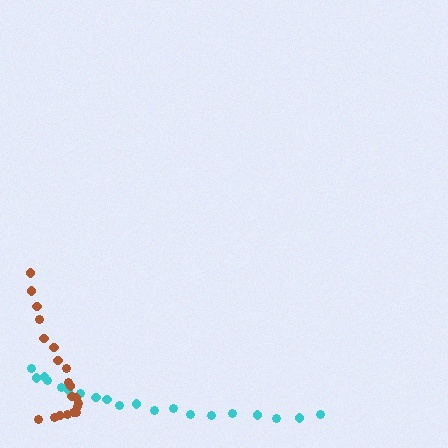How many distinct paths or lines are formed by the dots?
There are 2 distinct paths.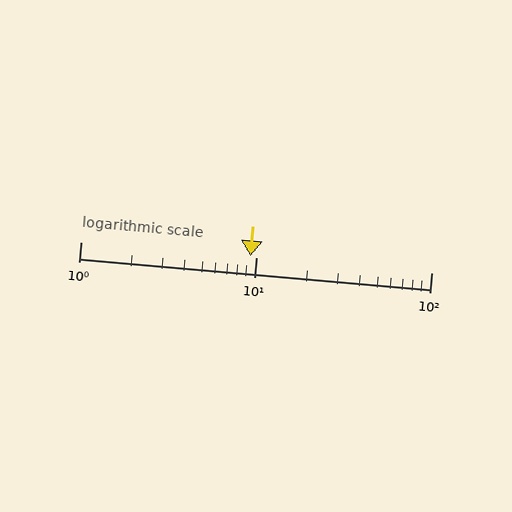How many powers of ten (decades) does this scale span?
The scale spans 2 decades, from 1 to 100.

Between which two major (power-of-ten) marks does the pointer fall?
The pointer is between 1 and 10.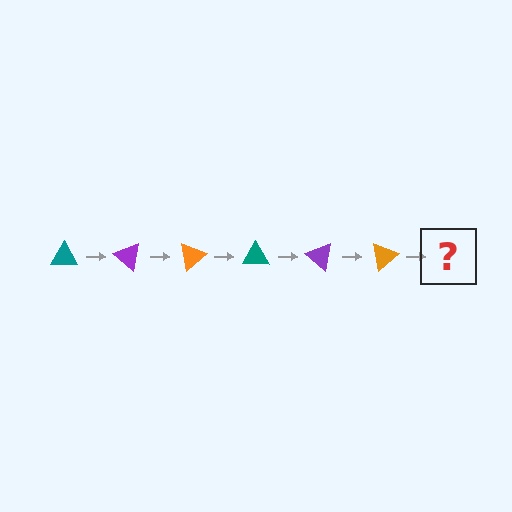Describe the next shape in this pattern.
It should be a teal triangle, rotated 240 degrees from the start.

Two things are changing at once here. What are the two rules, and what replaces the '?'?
The two rules are that it rotates 40 degrees each step and the color cycles through teal, purple, and orange. The '?' should be a teal triangle, rotated 240 degrees from the start.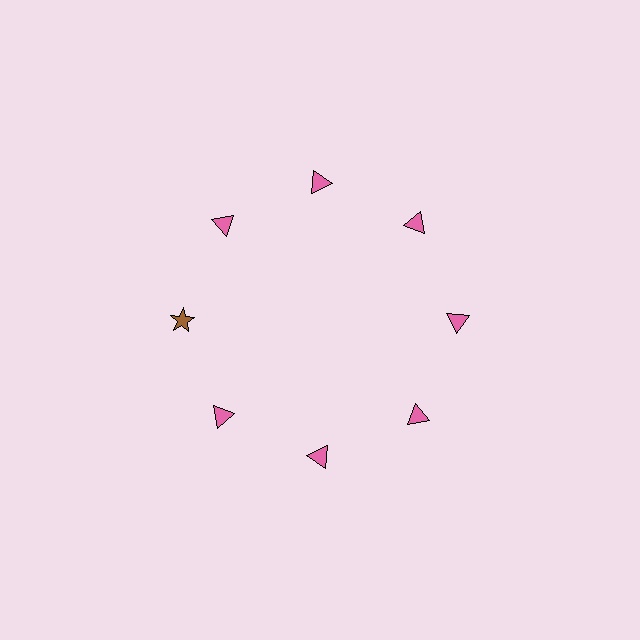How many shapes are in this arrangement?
There are 8 shapes arranged in a ring pattern.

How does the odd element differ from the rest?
It differs in both color (brown instead of pink) and shape (star instead of triangle).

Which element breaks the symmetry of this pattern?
The brown star at roughly the 9 o'clock position breaks the symmetry. All other shapes are pink triangles.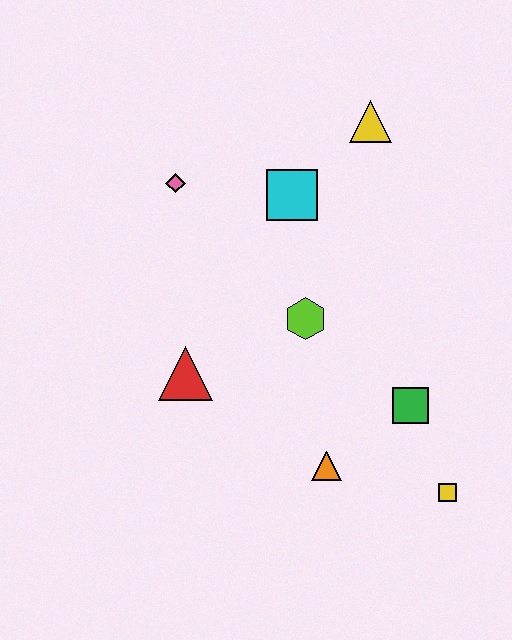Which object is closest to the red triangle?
The lime hexagon is closest to the red triangle.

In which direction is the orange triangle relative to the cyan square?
The orange triangle is below the cyan square.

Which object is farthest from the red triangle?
The yellow triangle is farthest from the red triangle.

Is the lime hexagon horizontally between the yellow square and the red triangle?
Yes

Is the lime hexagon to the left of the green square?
Yes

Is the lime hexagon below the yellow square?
No